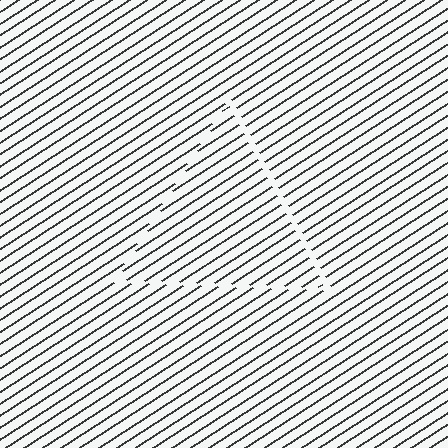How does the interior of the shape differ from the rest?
The interior of the shape contains the same grating, shifted by half a period — the contour is defined by the phase discontinuity where line-ends from the inner and outer gratings abut.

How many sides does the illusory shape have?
3 sides — the line-ends trace a triangle.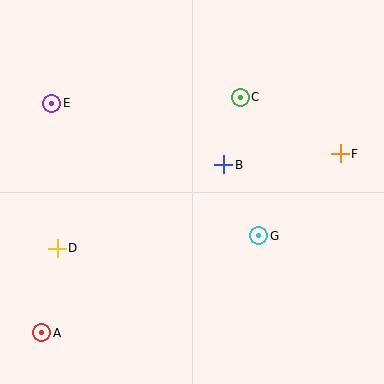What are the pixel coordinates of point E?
Point E is at (52, 103).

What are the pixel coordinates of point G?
Point G is at (259, 236).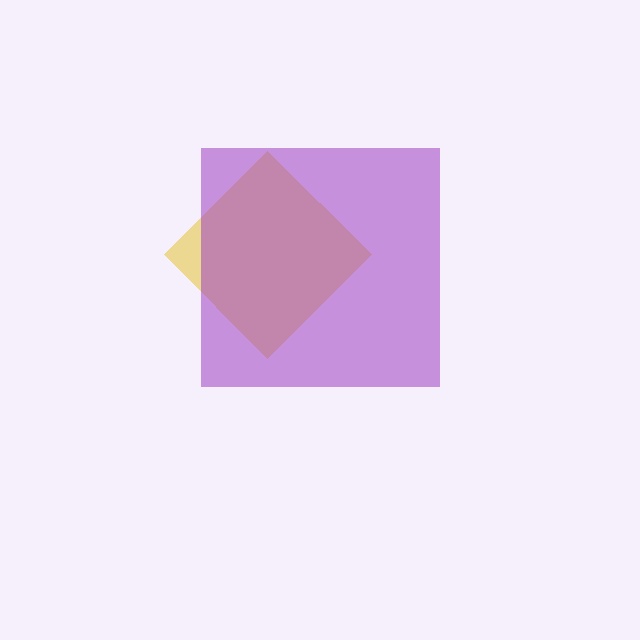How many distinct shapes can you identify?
There are 2 distinct shapes: a yellow diamond, a purple square.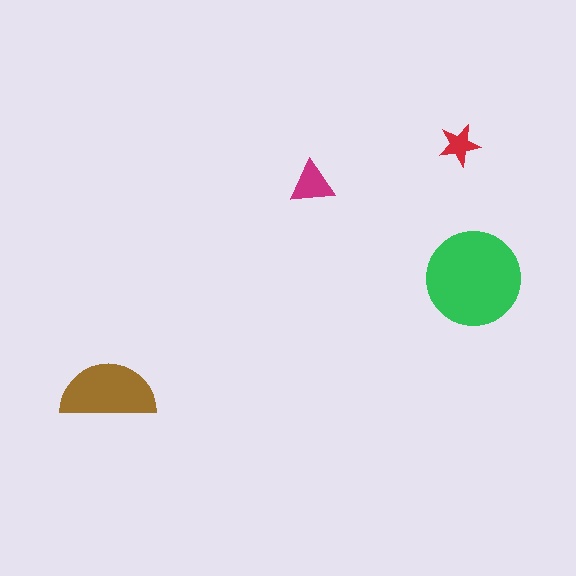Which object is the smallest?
The red star.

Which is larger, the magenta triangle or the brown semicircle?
The brown semicircle.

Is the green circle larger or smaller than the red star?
Larger.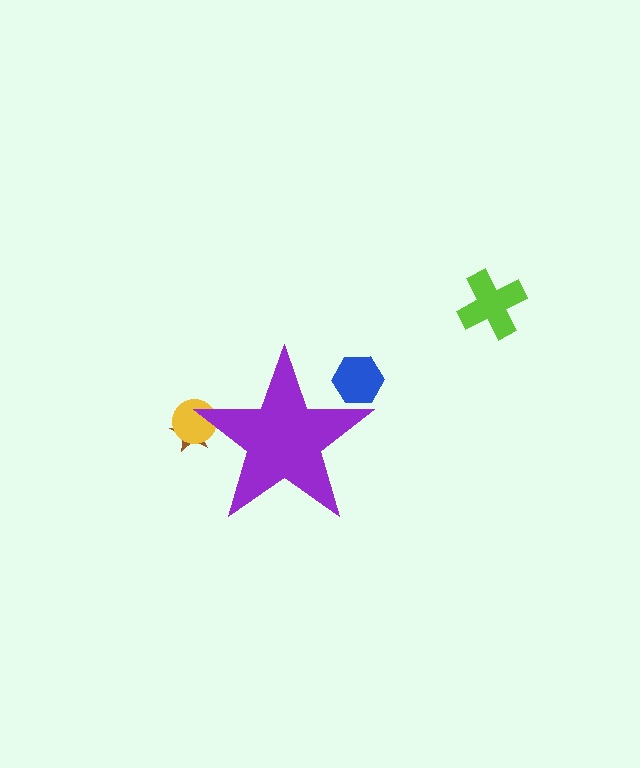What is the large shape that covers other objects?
A purple star.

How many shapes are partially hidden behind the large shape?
3 shapes are partially hidden.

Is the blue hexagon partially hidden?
Yes, the blue hexagon is partially hidden behind the purple star.